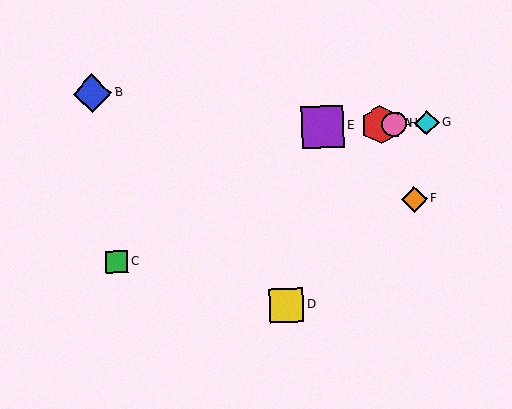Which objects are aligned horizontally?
Objects A, E, G, H are aligned horizontally.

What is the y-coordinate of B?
Object B is at y≈93.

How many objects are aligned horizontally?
4 objects (A, E, G, H) are aligned horizontally.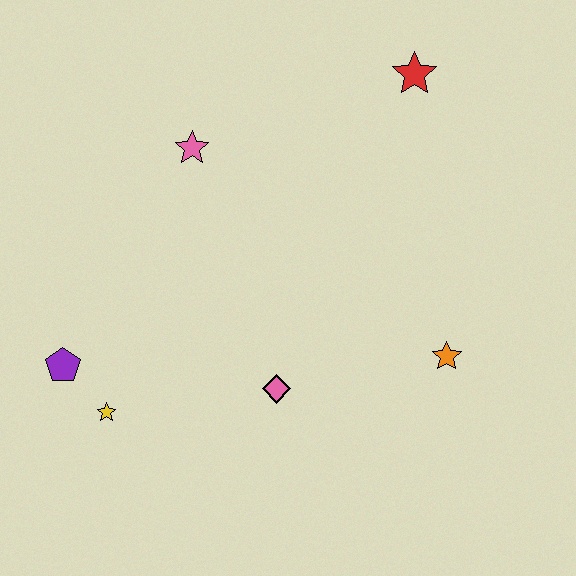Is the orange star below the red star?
Yes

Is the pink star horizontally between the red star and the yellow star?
Yes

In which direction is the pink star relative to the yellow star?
The pink star is above the yellow star.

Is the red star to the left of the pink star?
No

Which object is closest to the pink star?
The red star is closest to the pink star.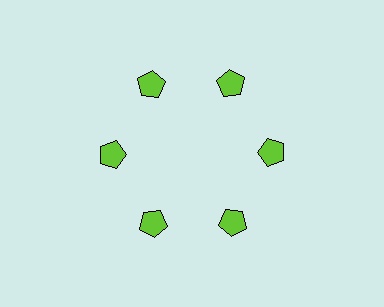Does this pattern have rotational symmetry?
Yes, this pattern has 6-fold rotational symmetry. It looks the same after rotating 60 degrees around the center.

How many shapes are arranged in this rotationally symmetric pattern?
There are 6 shapes, arranged in 6 groups of 1.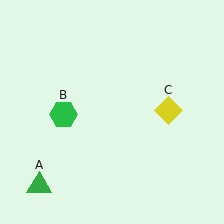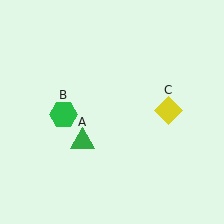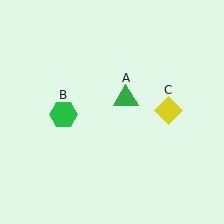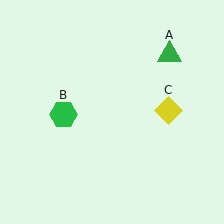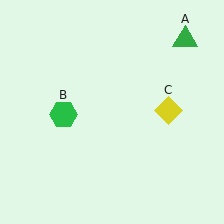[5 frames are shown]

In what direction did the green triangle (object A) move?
The green triangle (object A) moved up and to the right.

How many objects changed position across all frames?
1 object changed position: green triangle (object A).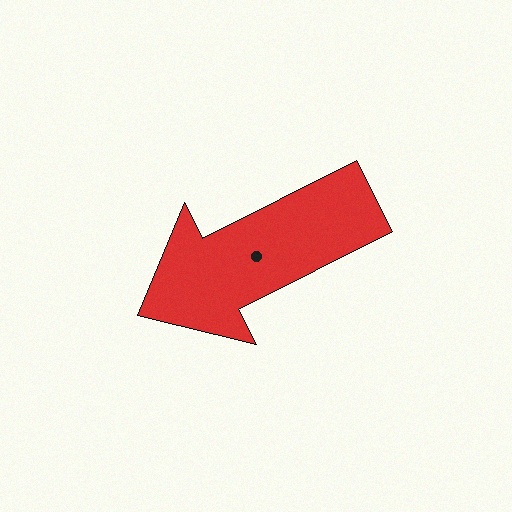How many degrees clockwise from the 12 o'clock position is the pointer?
Approximately 243 degrees.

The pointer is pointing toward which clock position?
Roughly 8 o'clock.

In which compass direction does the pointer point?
Southwest.